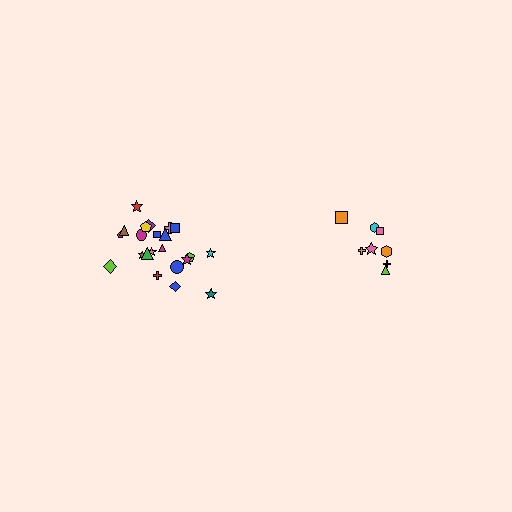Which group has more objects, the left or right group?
The left group.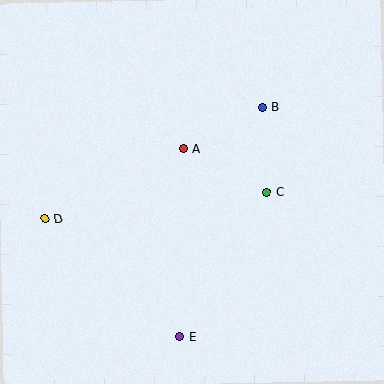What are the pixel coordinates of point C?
Point C is at (267, 192).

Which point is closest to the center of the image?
Point A at (184, 149) is closest to the center.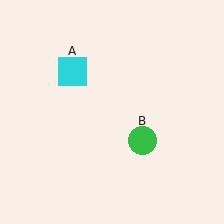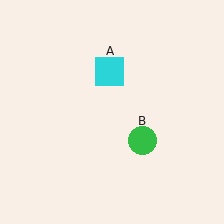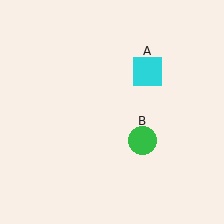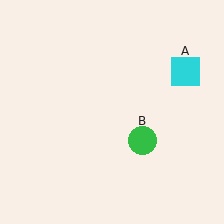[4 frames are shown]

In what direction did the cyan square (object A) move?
The cyan square (object A) moved right.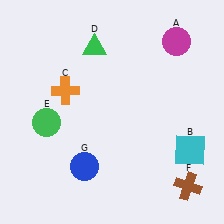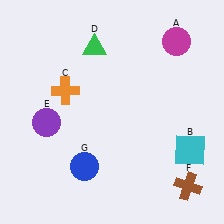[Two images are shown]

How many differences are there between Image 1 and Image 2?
There is 1 difference between the two images.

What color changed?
The circle (E) changed from green in Image 1 to purple in Image 2.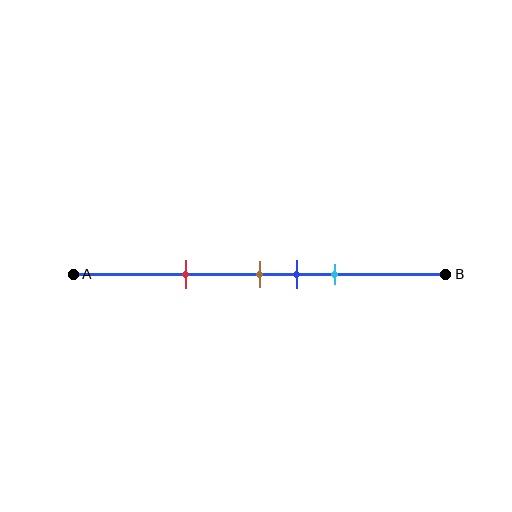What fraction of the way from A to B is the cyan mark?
The cyan mark is approximately 70% (0.7) of the way from A to B.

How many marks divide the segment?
There are 4 marks dividing the segment.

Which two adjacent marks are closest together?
The brown and blue marks are the closest adjacent pair.